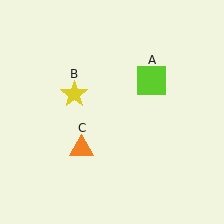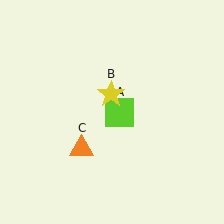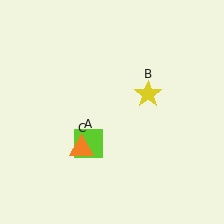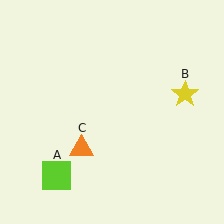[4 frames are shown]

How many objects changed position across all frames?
2 objects changed position: lime square (object A), yellow star (object B).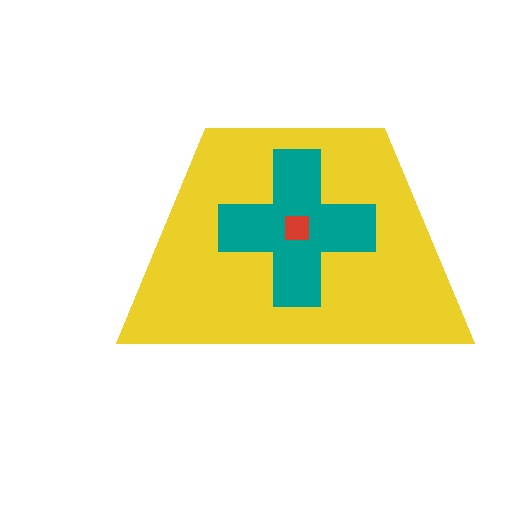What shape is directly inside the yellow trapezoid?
The teal cross.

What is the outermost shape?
The yellow trapezoid.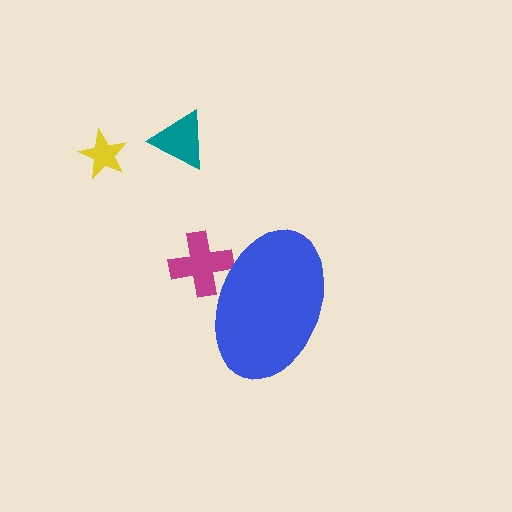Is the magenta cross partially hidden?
Yes, the magenta cross is partially hidden behind the blue ellipse.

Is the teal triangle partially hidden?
No, the teal triangle is fully visible.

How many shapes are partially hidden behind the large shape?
1 shape is partially hidden.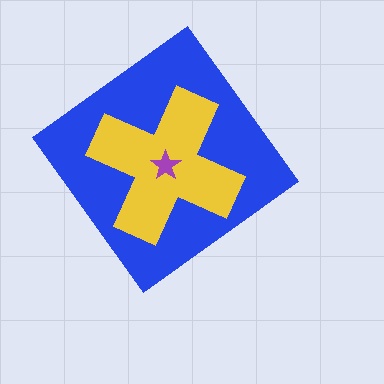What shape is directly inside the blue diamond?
The yellow cross.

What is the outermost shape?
The blue diamond.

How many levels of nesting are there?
3.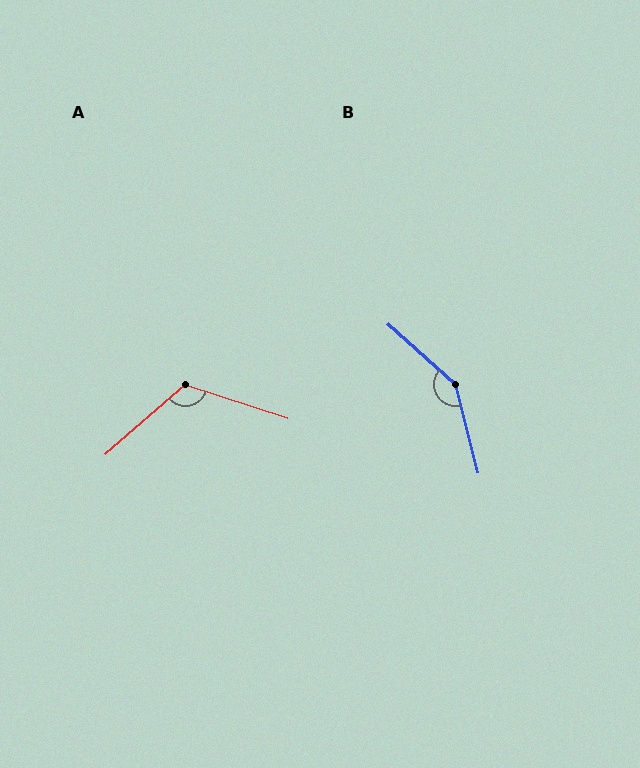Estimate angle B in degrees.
Approximately 146 degrees.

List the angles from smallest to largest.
A (120°), B (146°).